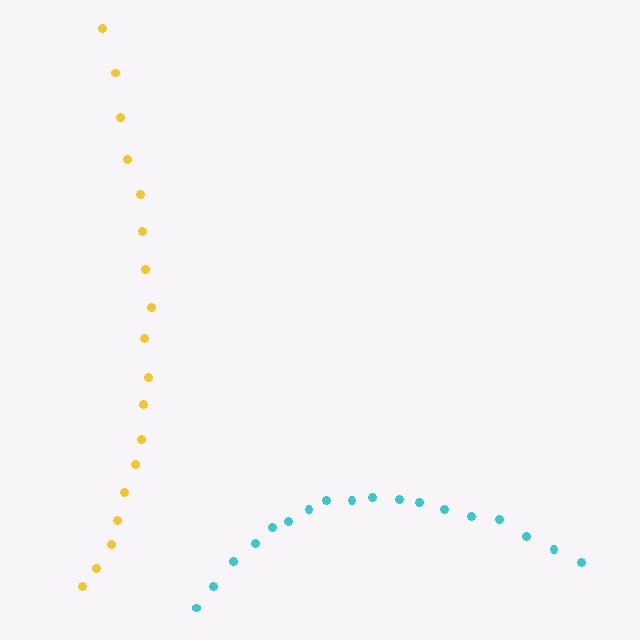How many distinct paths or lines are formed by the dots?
There are 2 distinct paths.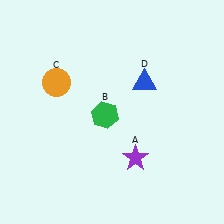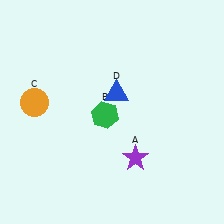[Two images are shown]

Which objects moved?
The objects that moved are: the orange circle (C), the blue triangle (D).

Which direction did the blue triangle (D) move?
The blue triangle (D) moved left.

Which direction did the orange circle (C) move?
The orange circle (C) moved left.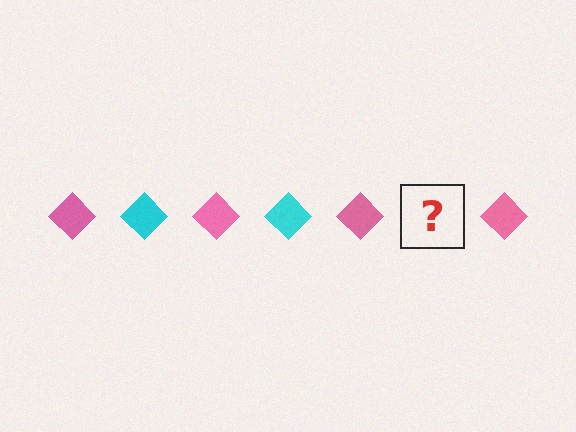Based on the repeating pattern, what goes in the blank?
The blank should be a cyan diamond.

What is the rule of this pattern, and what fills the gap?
The rule is that the pattern cycles through pink, cyan diamonds. The gap should be filled with a cyan diamond.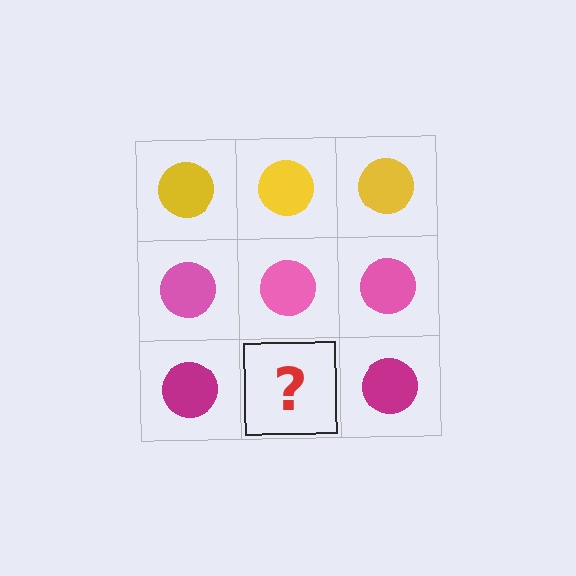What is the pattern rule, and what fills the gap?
The rule is that each row has a consistent color. The gap should be filled with a magenta circle.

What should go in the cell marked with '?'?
The missing cell should contain a magenta circle.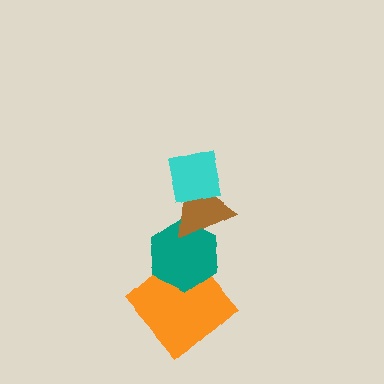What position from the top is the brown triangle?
The brown triangle is 2nd from the top.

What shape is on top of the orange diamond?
The teal hexagon is on top of the orange diamond.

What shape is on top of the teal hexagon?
The brown triangle is on top of the teal hexagon.